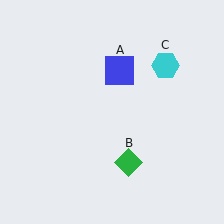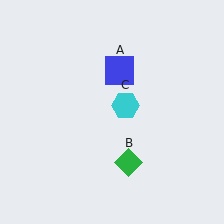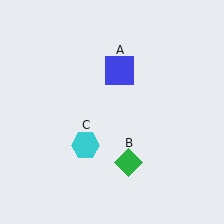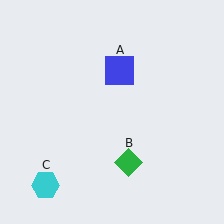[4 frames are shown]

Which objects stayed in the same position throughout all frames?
Blue square (object A) and green diamond (object B) remained stationary.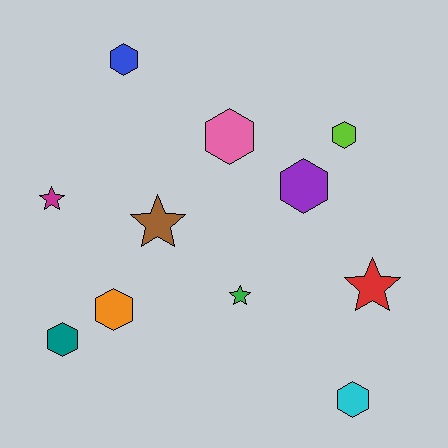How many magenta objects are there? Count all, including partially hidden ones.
There is 1 magenta object.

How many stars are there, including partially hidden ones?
There are 4 stars.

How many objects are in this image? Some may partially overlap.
There are 11 objects.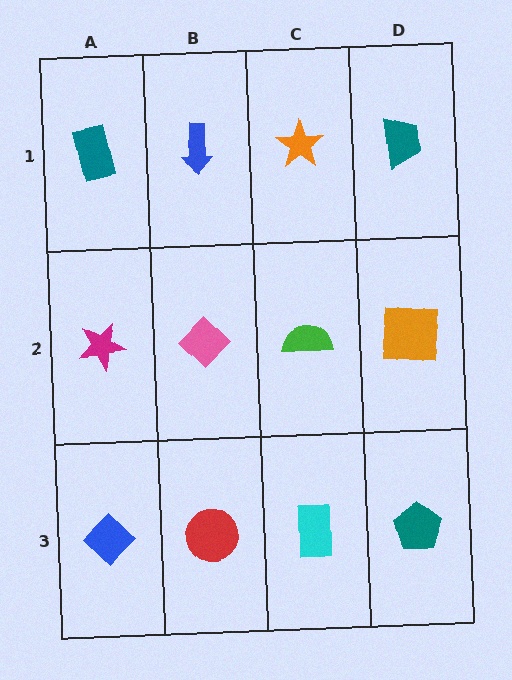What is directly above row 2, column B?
A blue arrow.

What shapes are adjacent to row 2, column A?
A teal rectangle (row 1, column A), a blue diamond (row 3, column A), a pink diamond (row 2, column B).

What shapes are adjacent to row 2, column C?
An orange star (row 1, column C), a cyan rectangle (row 3, column C), a pink diamond (row 2, column B), an orange square (row 2, column D).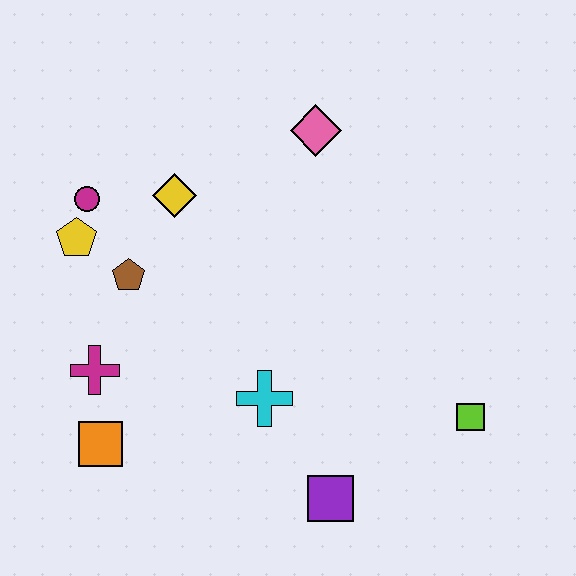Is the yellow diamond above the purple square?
Yes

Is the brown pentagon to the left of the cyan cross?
Yes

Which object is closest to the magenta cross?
The orange square is closest to the magenta cross.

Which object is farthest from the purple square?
The magenta circle is farthest from the purple square.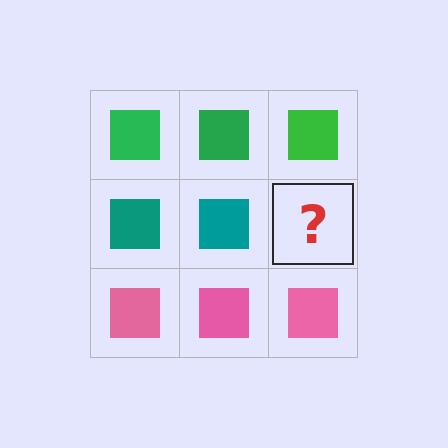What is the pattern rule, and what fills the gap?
The rule is that each row has a consistent color. The gap should be filled with a teal square.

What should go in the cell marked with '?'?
The missing cell should contain a teal square.